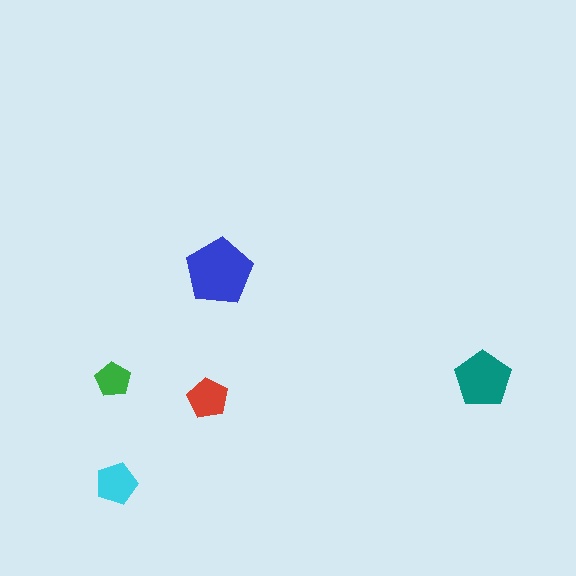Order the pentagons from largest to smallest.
the blue one, the teal one, the cyan one, the red one, the green one.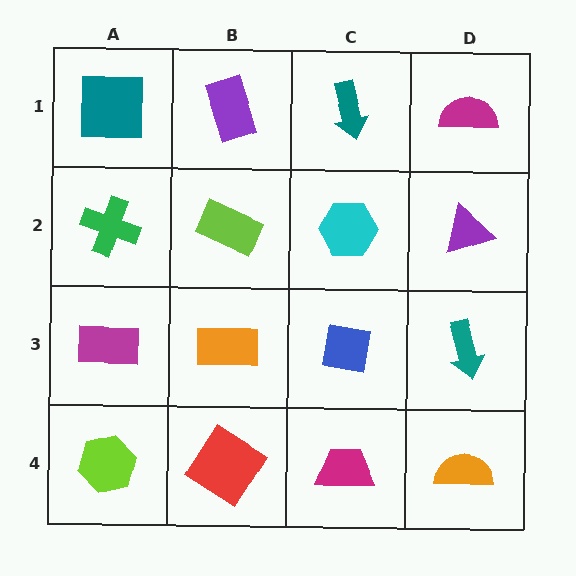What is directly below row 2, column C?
A blue square.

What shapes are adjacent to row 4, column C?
A blue square (row 3, column C), a red diamond (row 4, column B), an orange semicircle (row 4, column D).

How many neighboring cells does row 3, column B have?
4.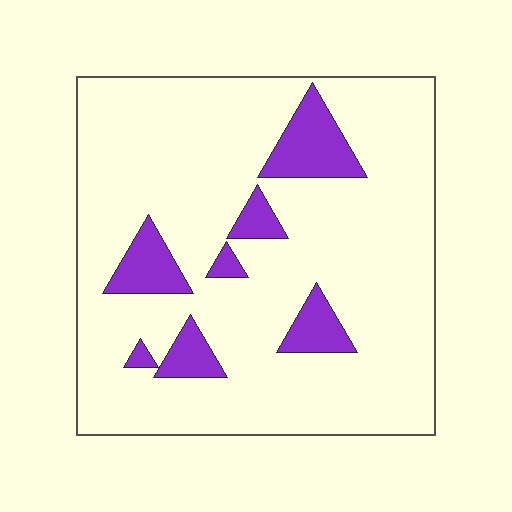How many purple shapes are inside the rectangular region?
7.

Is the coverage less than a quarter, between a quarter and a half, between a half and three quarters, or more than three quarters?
Less than a quarter.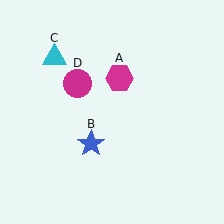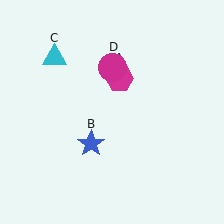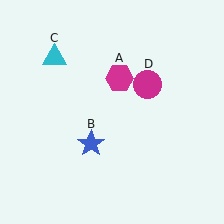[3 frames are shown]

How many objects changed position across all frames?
1 object changed position: magenta circle (object D).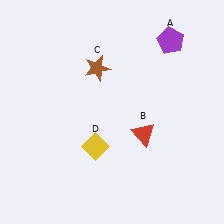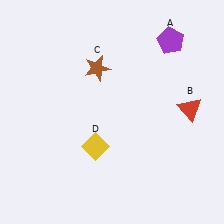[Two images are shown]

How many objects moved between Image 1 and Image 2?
1 object moved between the two images.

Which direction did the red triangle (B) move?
The red triangle (B) moved right.